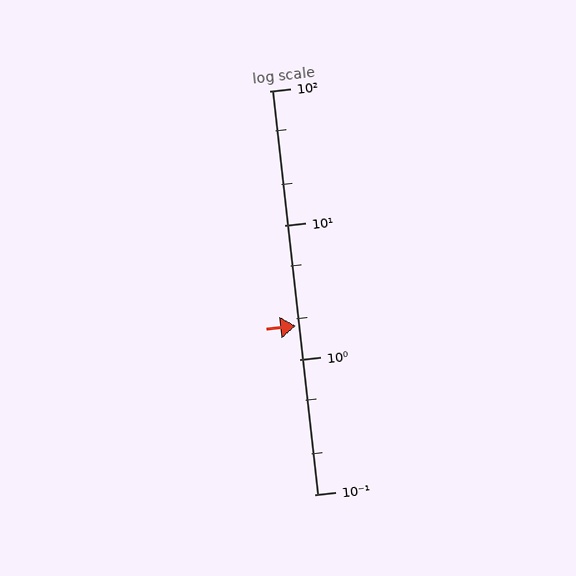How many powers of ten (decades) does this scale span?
The scale spans 3 decades, from 0.1 to 100.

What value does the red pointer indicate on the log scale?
The pointer indicates approximately 1.8.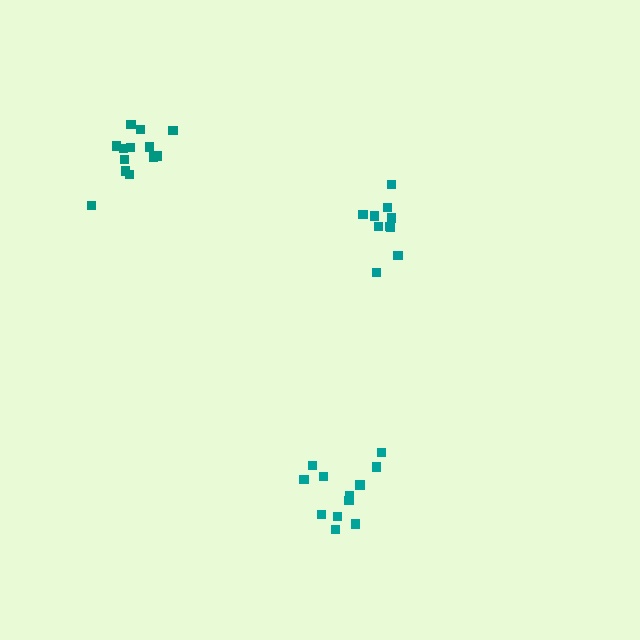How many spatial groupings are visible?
There are 3 spatial groupings.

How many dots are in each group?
Group 1: 12 dots, Group 2: 10 dots, Group 3: 13 dots (35 total).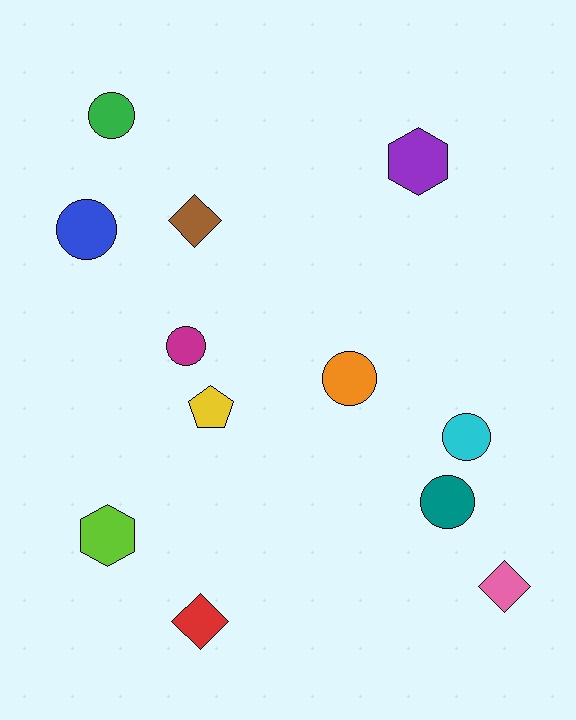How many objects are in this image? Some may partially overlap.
There are 12 objects.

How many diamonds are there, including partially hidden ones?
There are 3 diamonds.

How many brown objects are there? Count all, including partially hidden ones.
There is 1 brown object.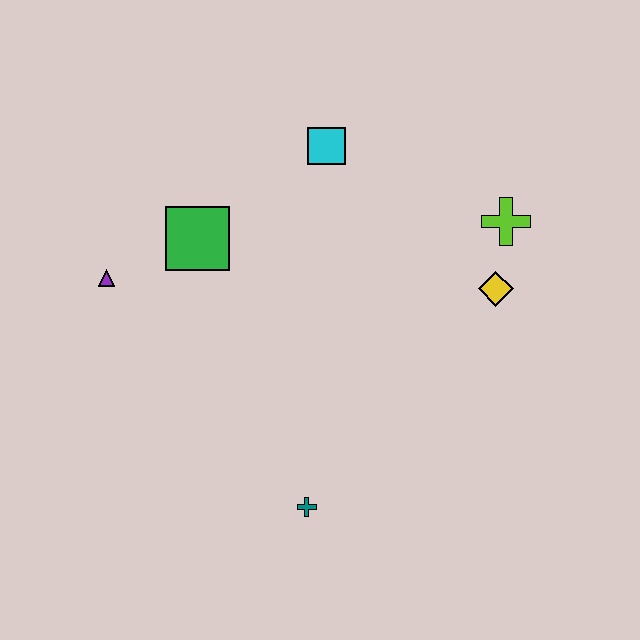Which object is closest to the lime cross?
The yellow diamond is closest to the lime cross.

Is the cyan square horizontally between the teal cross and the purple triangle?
No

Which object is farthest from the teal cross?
The cyan square is farthest from the teal cross.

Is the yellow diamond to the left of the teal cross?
No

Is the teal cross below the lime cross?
Yes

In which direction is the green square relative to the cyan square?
The green square is to the left of the cyan square.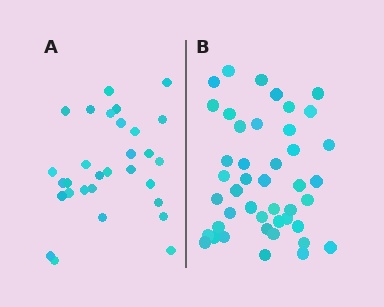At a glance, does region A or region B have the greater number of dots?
Region B (the right region) has more dots.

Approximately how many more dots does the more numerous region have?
Region B has approximately 15 more dots than region A.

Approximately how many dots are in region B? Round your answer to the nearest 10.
About 40 dots. (The exact count is 44, which rounds to 40.)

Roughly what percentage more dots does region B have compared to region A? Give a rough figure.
About 45% more.